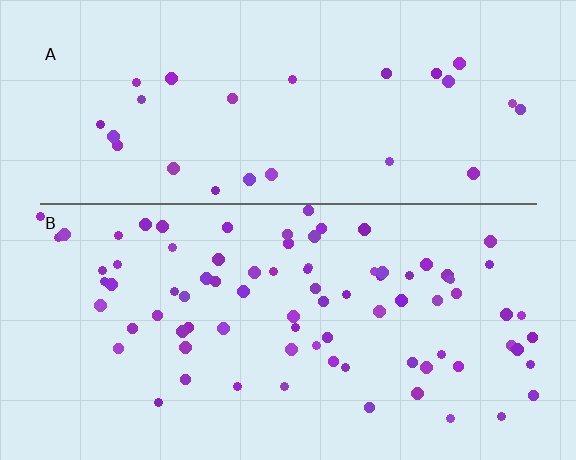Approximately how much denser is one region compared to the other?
Approximately 2.9× — region B over region A.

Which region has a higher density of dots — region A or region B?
B (the bottom).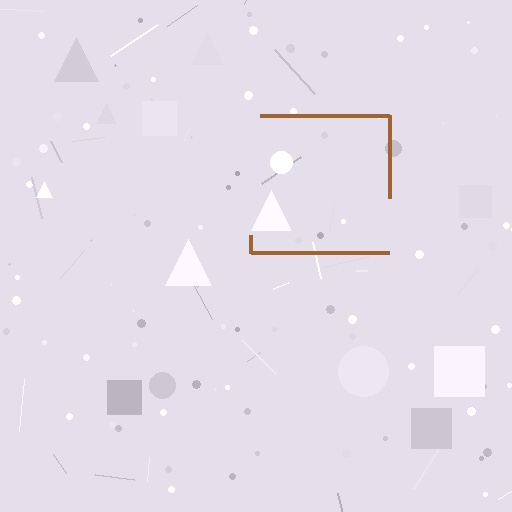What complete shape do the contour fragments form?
The contour fragments form a square.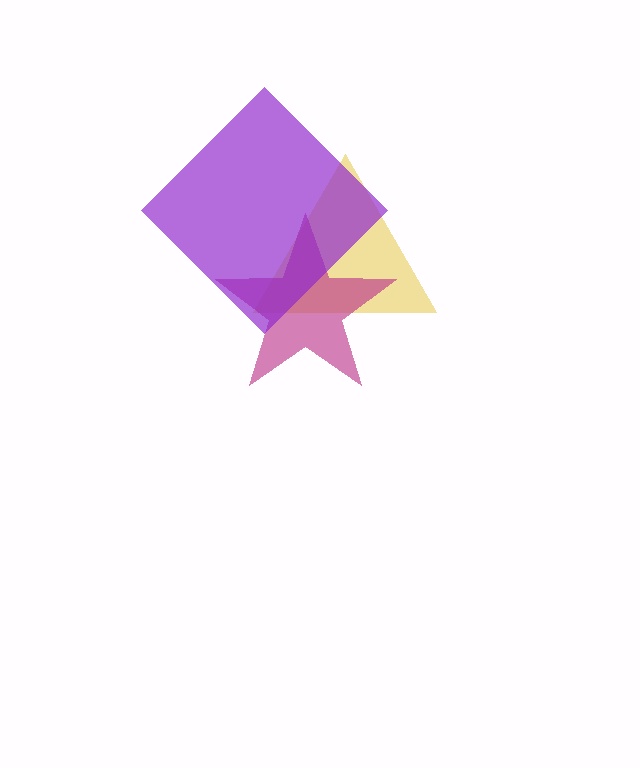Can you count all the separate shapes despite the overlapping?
Yes, there are 3 separate shapes.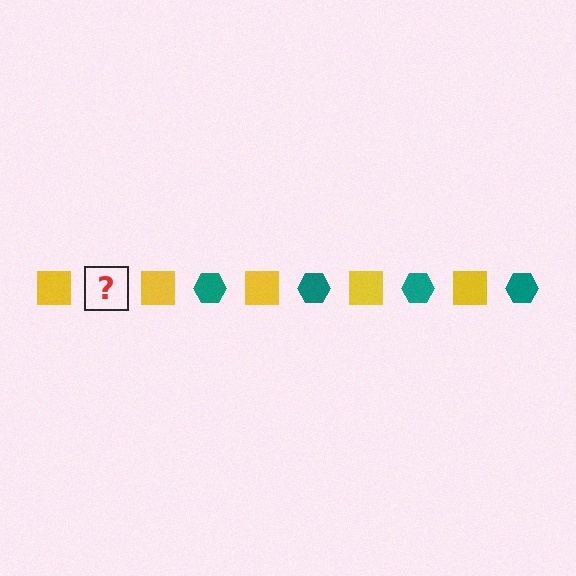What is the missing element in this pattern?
The missing element is a teal hexagon.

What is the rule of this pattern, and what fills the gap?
The rule is that the pattern alternates between yellow square and teal hexagon. The gap should be filled with a teal hexagon.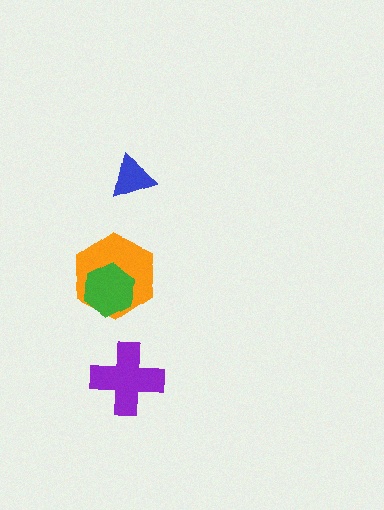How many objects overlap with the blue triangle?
0 objects overlap with the blue triangle.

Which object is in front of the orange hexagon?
The green hexagon is in front of the orange hexagon.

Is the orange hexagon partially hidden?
Yes, it is partially covered by another shape.